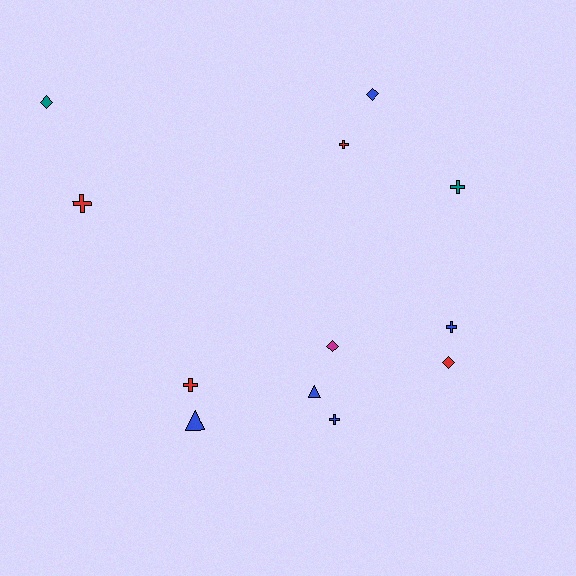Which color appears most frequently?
Blue, with 5 objects.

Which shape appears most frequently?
Cross, with 6 objects.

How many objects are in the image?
There are 12 objects.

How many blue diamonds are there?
There is 1 blue diamond.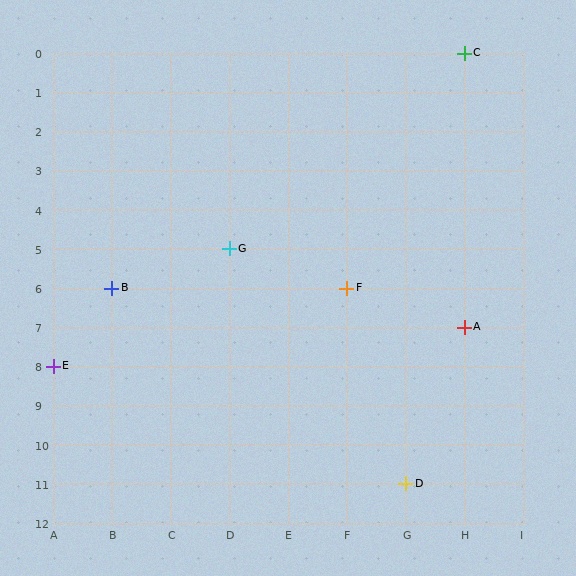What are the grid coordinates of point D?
Point D is at grid coordinates (G, 11).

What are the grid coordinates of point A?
Point A is at grid coordinates (H, 7).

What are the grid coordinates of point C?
Point C is at grid coordinates (H, 0).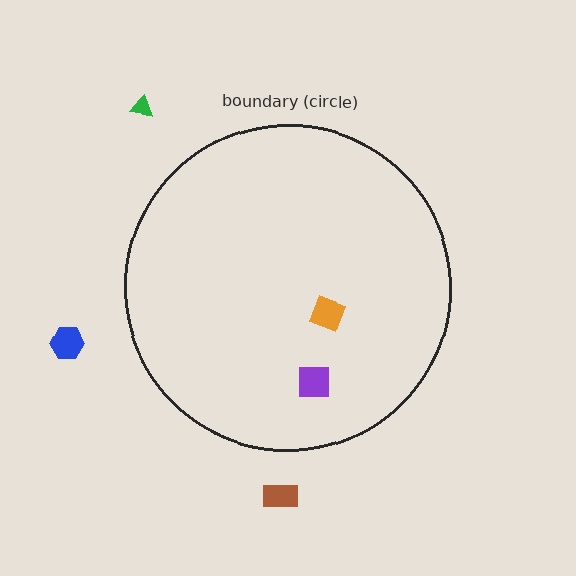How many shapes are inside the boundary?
2 inside, 3 outside.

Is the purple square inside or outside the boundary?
Inside.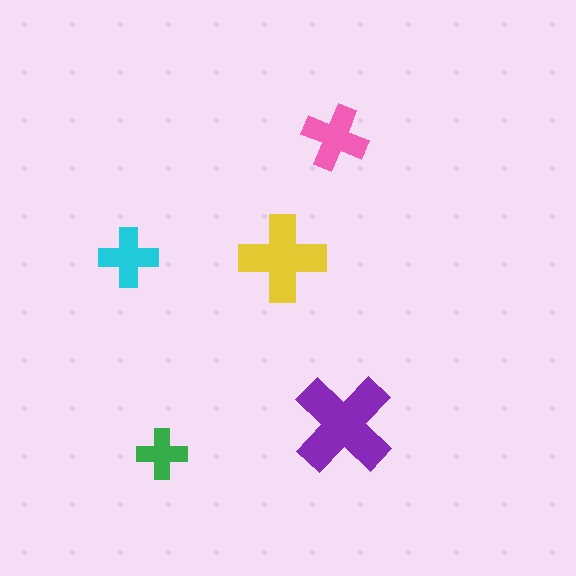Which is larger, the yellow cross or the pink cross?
The yellow one.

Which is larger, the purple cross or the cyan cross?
The purple one.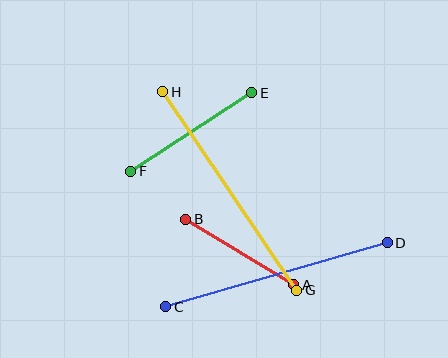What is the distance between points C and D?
The distance is approximately 231 pixels.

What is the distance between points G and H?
The distance is approximately 240 pixels.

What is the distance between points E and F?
The distance is approximately 144 pixels.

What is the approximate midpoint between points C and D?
The midpoint is at approximately (276, 275) pixels.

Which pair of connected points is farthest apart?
Points G and H are farthest apart.